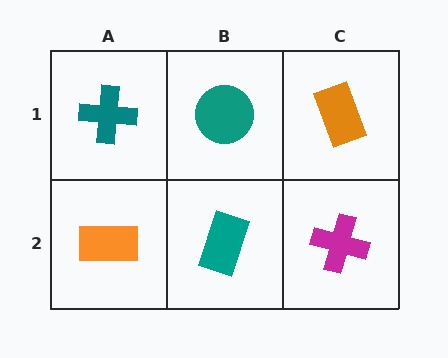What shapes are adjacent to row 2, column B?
A teal circle (row 1, column B), an orange rectangle (row 2, column A), a magenta cross (row 2, column C).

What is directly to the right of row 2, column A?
A teal rectangle.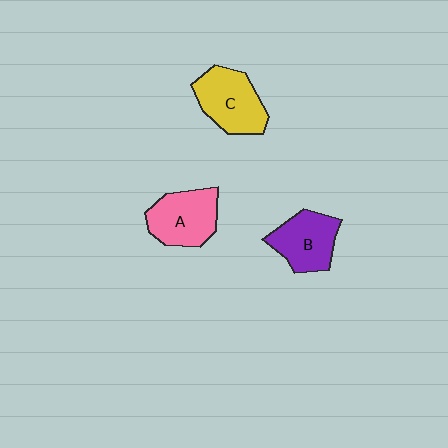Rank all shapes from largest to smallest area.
From largest to smallest: C (yellow), A (pink), B (purple).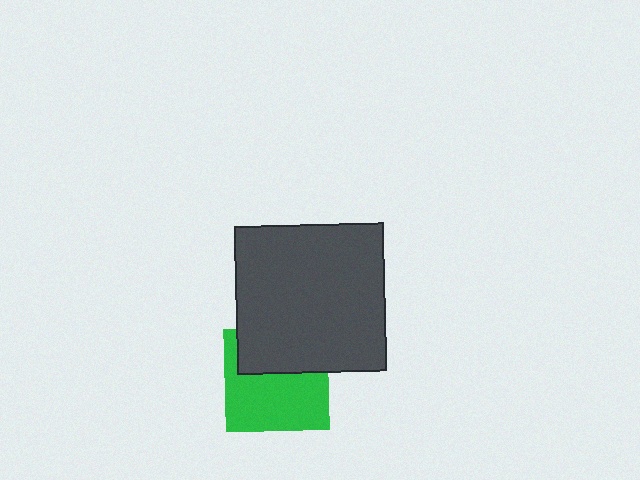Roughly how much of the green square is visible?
About half of it is visible (roughly 60%).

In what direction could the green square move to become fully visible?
The green square could move down. That would shift it out from behind the dark gray square entirely.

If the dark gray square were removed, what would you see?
You would see the complete green square.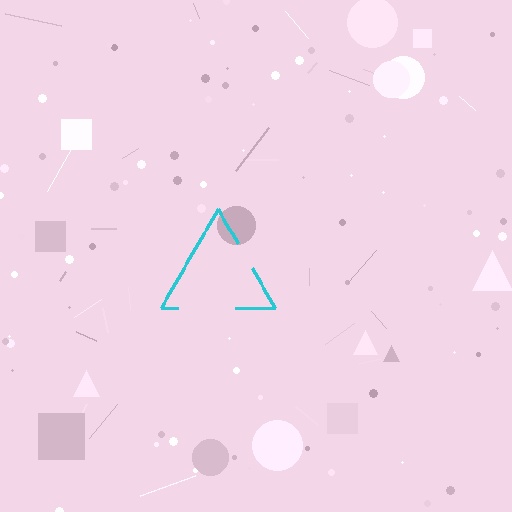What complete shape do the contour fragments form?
The contour fragments form a triangle.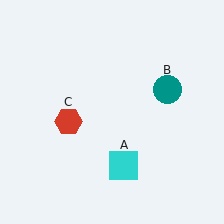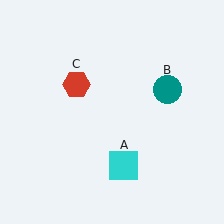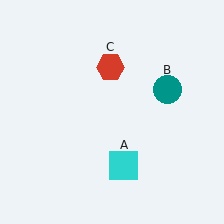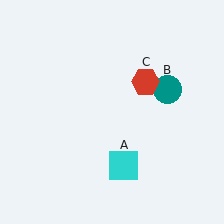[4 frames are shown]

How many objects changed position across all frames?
1 object changed position: red hexagon (object C).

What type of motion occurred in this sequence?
The red hexagon (object C) rotated clockwise around the center of the scene.